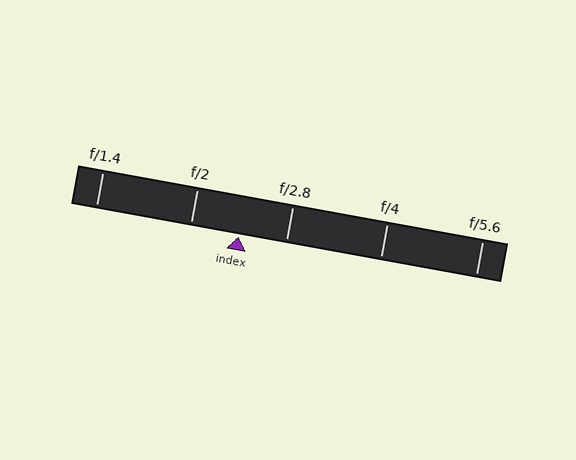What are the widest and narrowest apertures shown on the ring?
The widest aperture shown is f/1.4 and the narrowest is f/5.6.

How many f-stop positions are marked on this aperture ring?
There are 5 f-stop positions marked.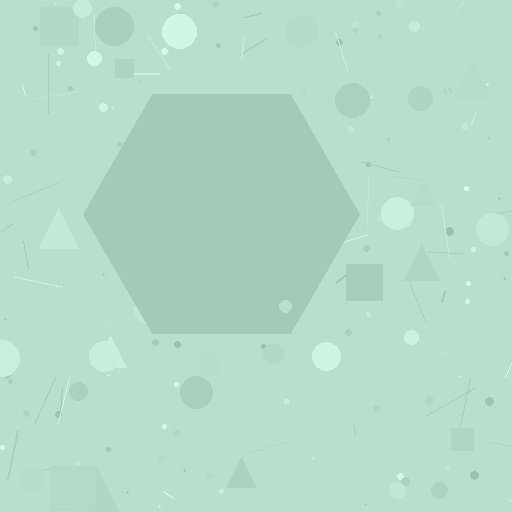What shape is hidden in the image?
A hexagon is hidden in the image.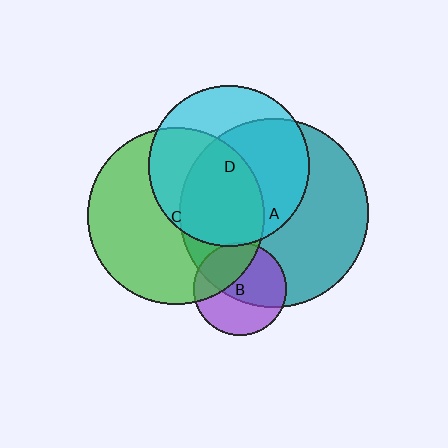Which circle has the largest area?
Circle A (teal).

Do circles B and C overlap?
Yes.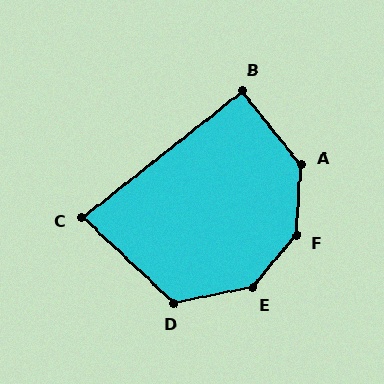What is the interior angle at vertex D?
Approximately 125 degrees (obtuse).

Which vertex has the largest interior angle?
F, at approximately 144 degrees.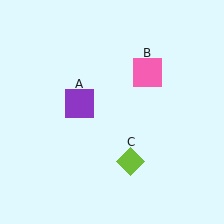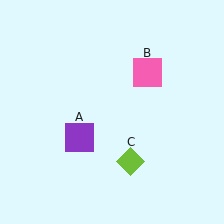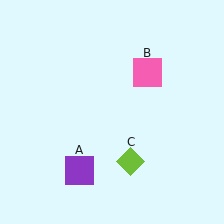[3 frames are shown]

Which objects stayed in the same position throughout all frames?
Pink square (object B) and lime diamond (object C) remained stationary.